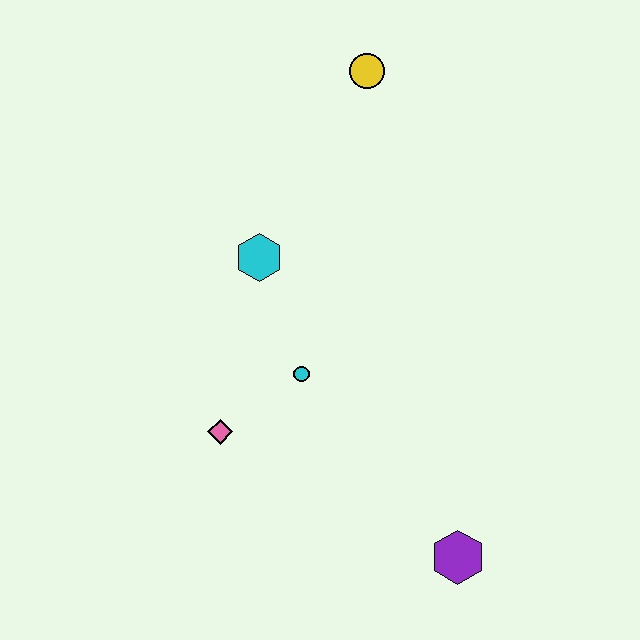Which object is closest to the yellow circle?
The cyan hexagon is closest to the yellow circle.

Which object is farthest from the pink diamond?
The yellow circle is farthest from the pink diamond.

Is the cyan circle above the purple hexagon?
Yes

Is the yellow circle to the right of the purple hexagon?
No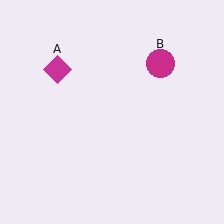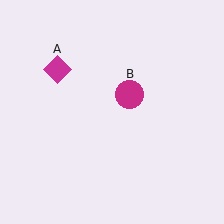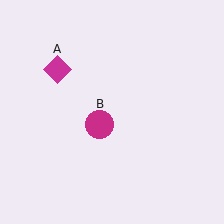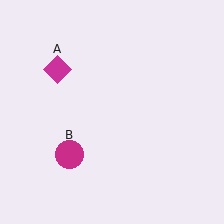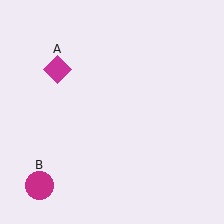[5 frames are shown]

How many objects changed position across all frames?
1 object changed position: magenta circle (object B).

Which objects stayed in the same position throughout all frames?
Magenta diamond (object A) remained stationary.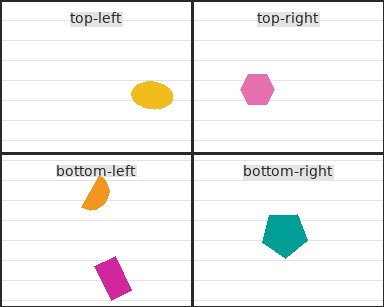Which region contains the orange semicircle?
The bottom-left region.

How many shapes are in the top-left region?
1.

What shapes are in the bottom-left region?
The orange semicircle, the magenta rectangle.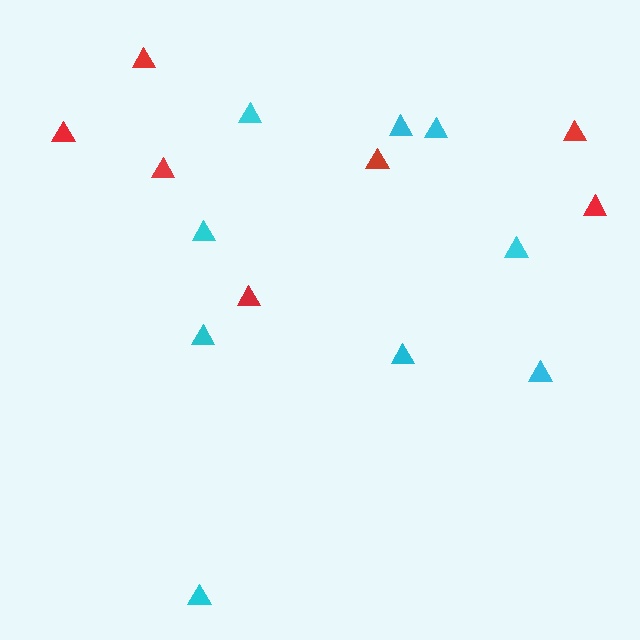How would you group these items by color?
There are 2 groups: one group of cyan triangles (9) and one group of red triangles (7).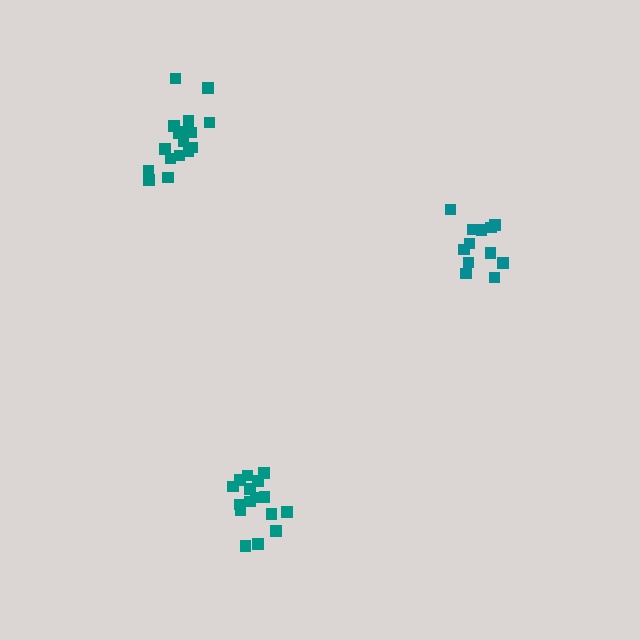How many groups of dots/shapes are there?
There are 3 groups.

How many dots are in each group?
Group 1: 12 dots, Group 2: 17 dots, Group 3: 17 dots (46 total).